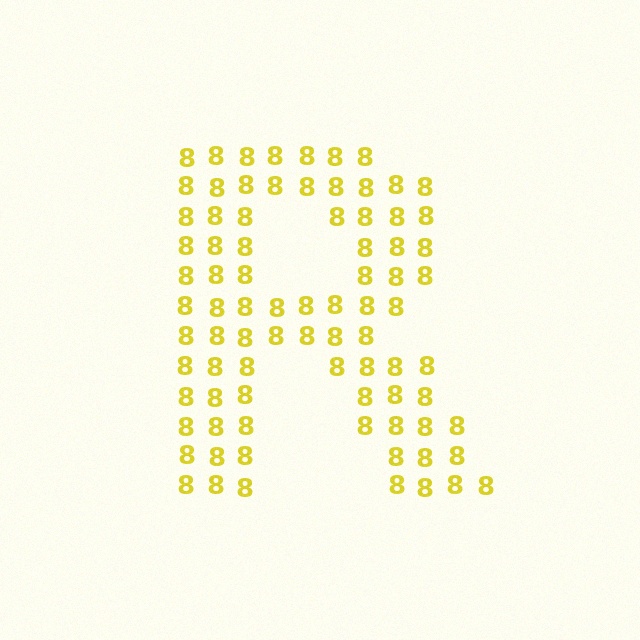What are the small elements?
The small elements are digit 8's.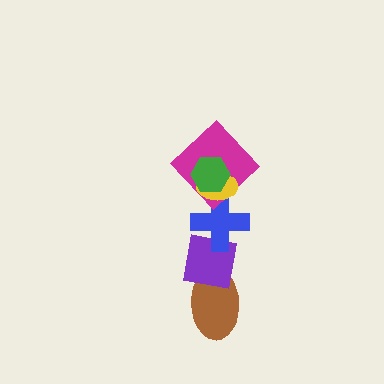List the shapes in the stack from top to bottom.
From top to bottom: the green hexagon, the yellow ellipse, the magenta diamond, the blue cross, the purple square, the brown ellipse.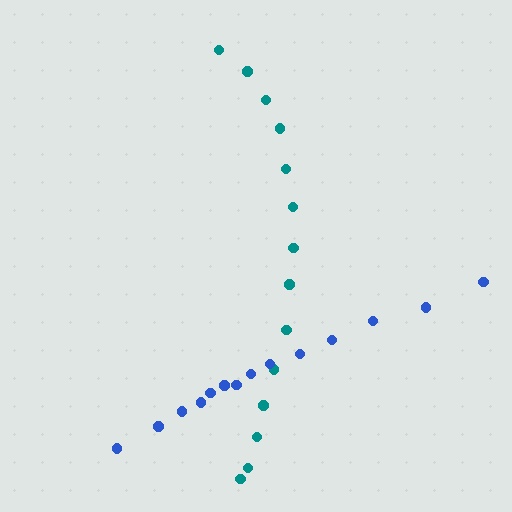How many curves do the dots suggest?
There are 2 distinct paths.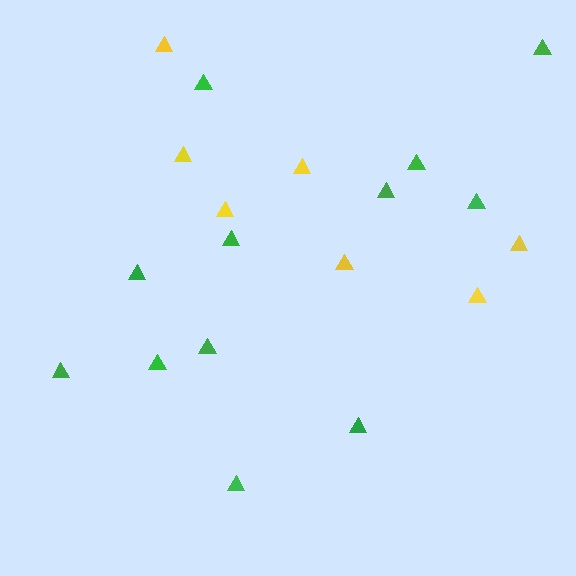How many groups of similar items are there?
There are 2 groups: one group of yellow triangles (7) and one group of green triangles (12).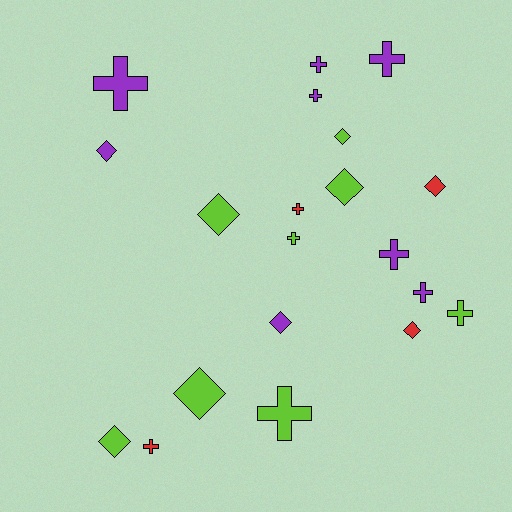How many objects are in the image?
There are 20 objects.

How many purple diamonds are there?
There are 2 purple diamonds.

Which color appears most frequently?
Purple, with 8 objects.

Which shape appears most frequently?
Cross, with 11 objects.